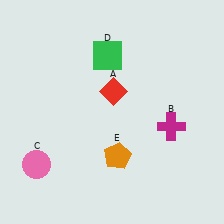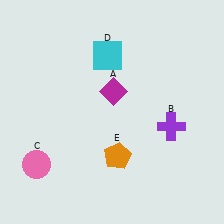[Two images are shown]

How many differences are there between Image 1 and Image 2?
There are 3 differences between the two images.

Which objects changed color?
A changed from red to magenta. B changed from magenta to purple. D changed from green to cyan.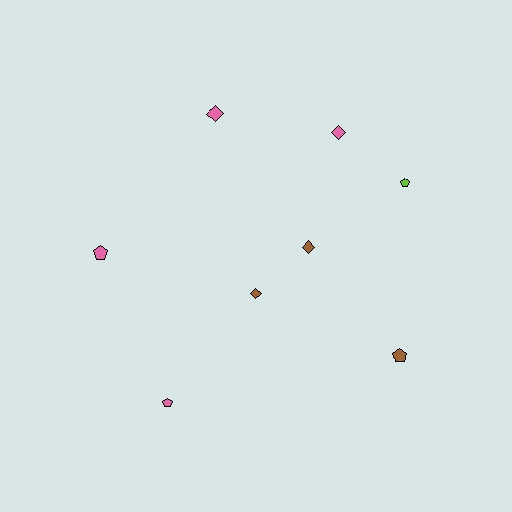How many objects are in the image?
There are 8 objects.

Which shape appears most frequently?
Diamond, with 4 objects.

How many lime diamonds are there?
There are no lime diamonds.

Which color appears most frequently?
Pink, with 4 objects.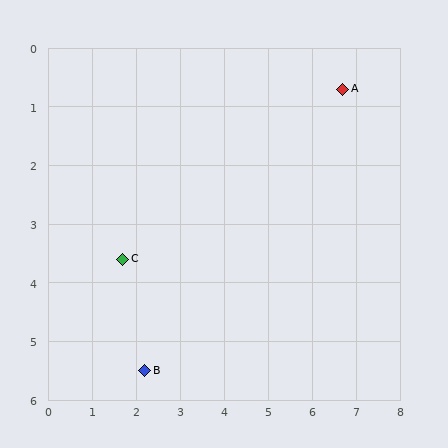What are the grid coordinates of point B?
Point B is at approximately (2.2, 5.5).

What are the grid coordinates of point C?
Point C is at approximately (1.7, 3.6).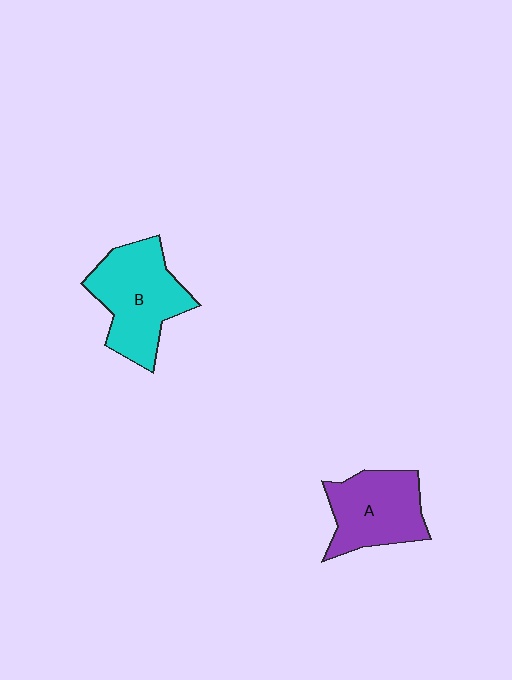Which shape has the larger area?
Shape B (cyan).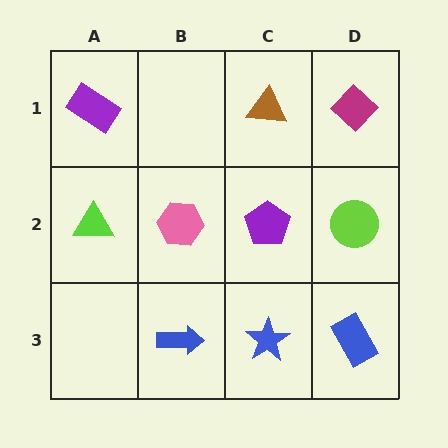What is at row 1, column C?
A brown triangle.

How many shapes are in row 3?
3 shapes.